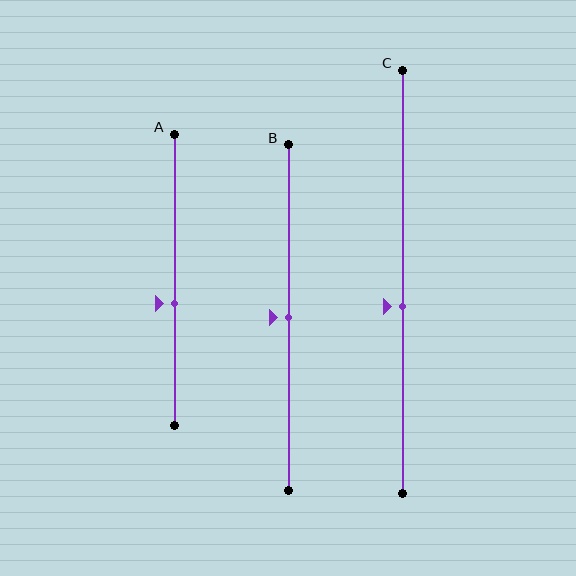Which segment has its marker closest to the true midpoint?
Segment B has its marker closest to the true midpoint.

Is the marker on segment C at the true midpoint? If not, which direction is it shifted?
No, the marker on segment C is shifted downward by about 6% of the segment length.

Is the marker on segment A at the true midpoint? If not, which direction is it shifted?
No, the marker on segment A is shifted downward by about 8% of the segment length.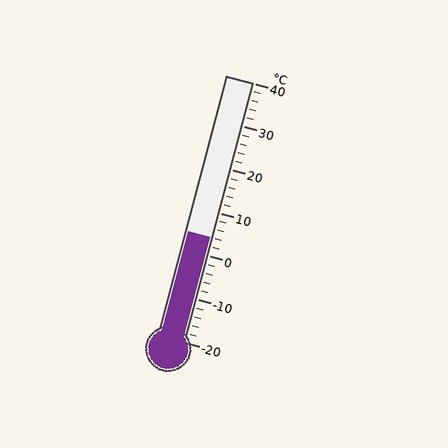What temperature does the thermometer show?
The thermometer shows approximately 4°C.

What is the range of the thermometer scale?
The thermometer scale ranges from -20°C to 40°C.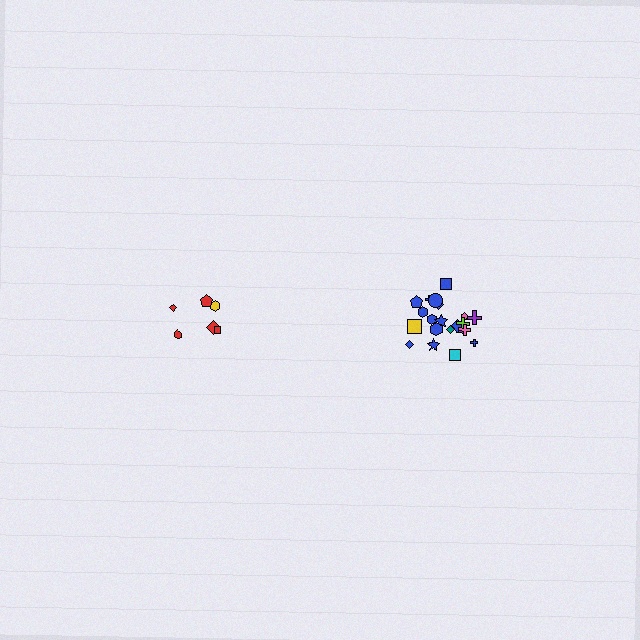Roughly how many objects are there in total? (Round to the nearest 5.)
Roughly 30 objects in total.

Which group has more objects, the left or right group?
The right group.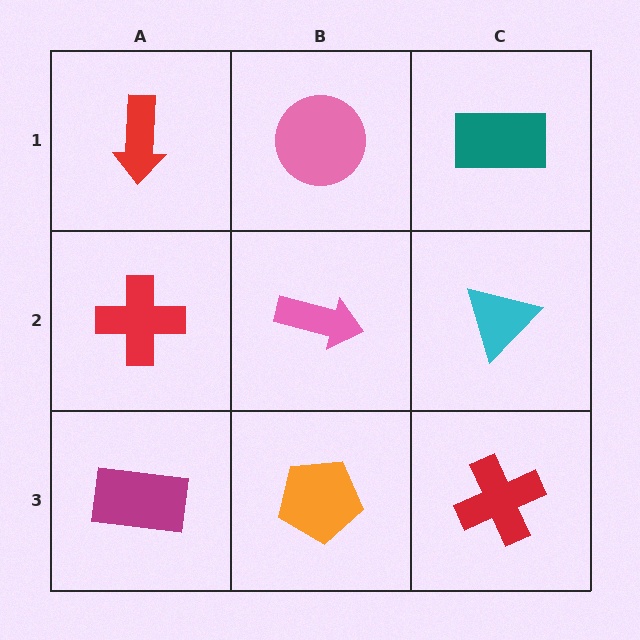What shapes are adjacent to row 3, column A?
A red cross (row 2, column A), an orange pentagon (row 3, column B).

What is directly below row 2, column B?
An orange pentagon.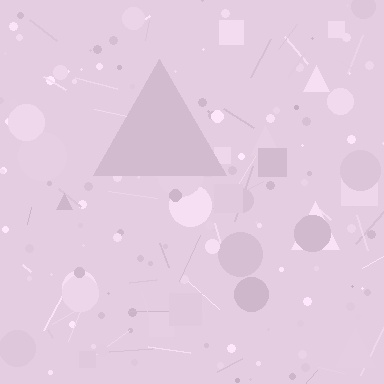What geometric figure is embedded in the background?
A triangle is embedded in the background.